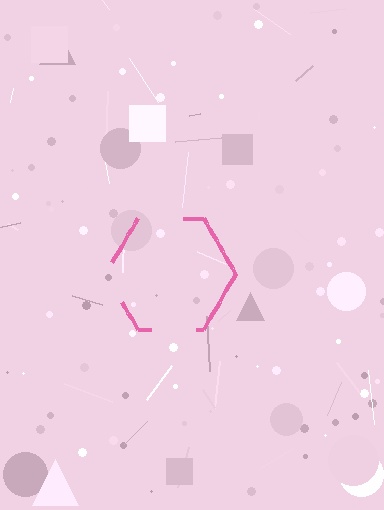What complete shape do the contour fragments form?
The contour fragments form a hexagon.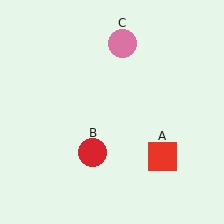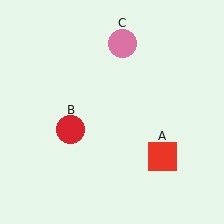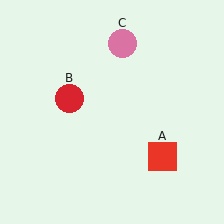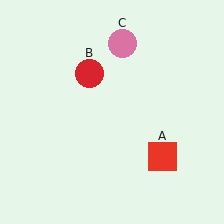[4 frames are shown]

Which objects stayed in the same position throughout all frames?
Red square (object A) and pink circle (object C) remained stationary.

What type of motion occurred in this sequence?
The red circle (object B) rotated clockwise around the center of the scene.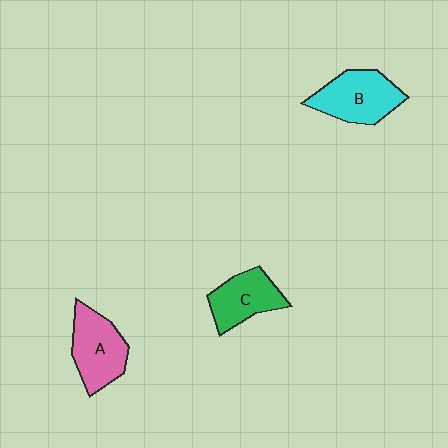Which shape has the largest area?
Shape B (cyan).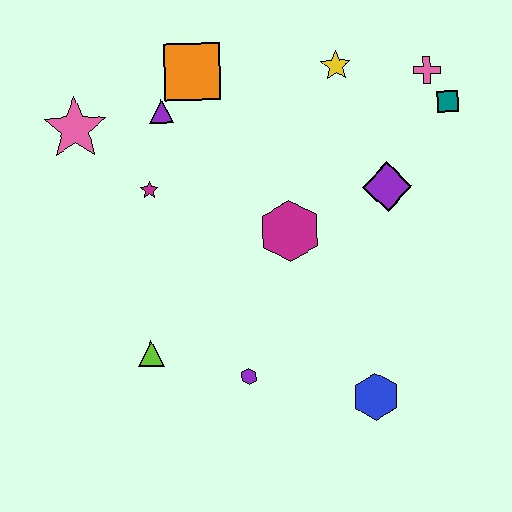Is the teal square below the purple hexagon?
No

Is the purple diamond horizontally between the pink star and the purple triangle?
No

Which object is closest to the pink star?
The purple triangle is closest to the pink star.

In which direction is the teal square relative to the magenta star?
The teal square is to the right of the magenta star.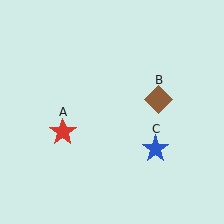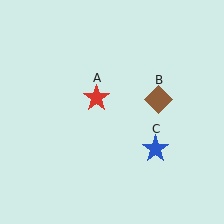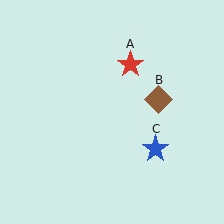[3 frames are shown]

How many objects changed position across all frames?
1 object changed position: red star (object A).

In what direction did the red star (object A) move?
The red star (object A) moved up and to the right.